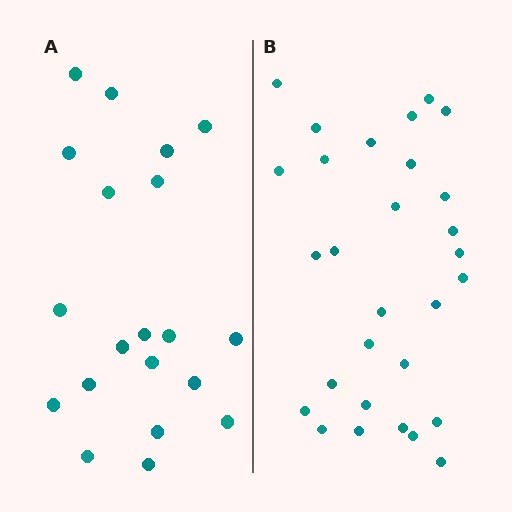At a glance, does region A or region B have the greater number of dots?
Region B (the right region) has more dots.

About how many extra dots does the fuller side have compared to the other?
Region B has roughly 8 or so more dots than region A.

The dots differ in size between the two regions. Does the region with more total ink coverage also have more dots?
No. Region A has more total ink coverage because its dots are larger, but region B actually contains more individual dots. Total area can be misleading — the number of items is what matters here.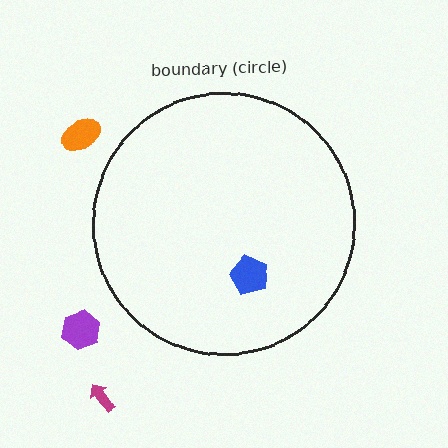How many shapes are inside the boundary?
1 inside, 3 outside.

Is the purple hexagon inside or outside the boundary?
Outside.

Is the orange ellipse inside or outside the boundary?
Outside.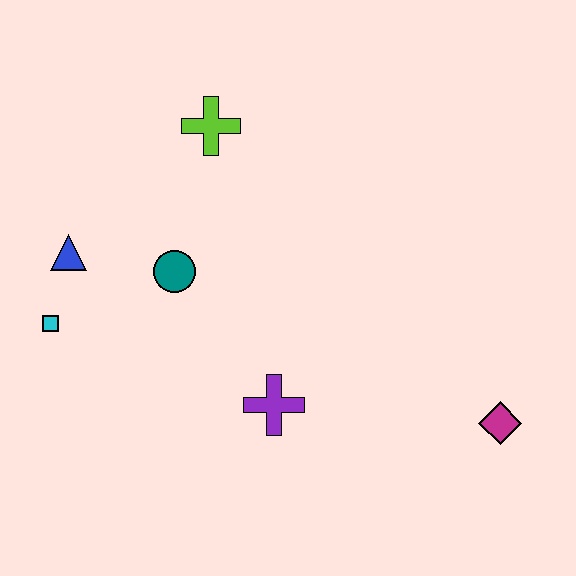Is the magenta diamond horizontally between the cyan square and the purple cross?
No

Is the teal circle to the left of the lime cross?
Yes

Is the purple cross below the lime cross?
Yes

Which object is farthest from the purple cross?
The lime cross is farthest from the purple cross.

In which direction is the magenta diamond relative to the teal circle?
The magenta diamond is to the right of the teal circle.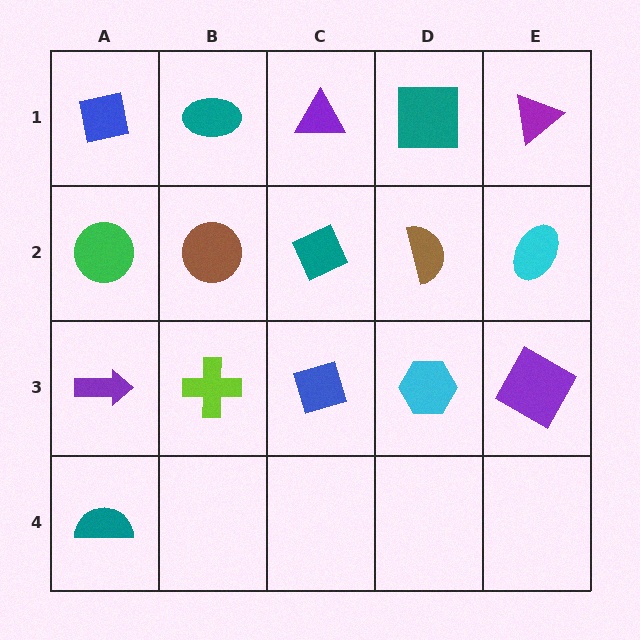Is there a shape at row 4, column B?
No, that cell is empty.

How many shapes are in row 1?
5 shapes.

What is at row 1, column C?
A purple triangle.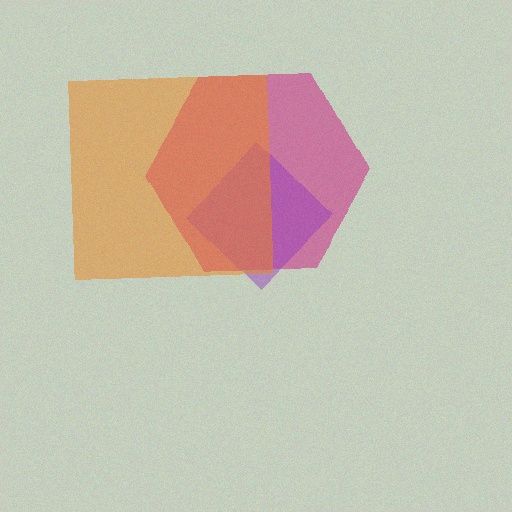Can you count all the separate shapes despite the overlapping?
Yes, there are 3 separate shapes.